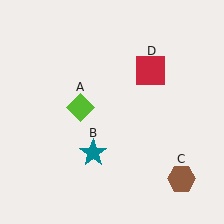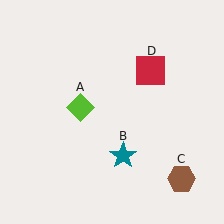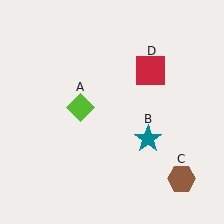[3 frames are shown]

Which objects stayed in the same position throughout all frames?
Lime diamond (object A) and brown hexagon (object C) and red square (object D) remained stationary.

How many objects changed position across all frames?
1 object changed position: teal star (object B).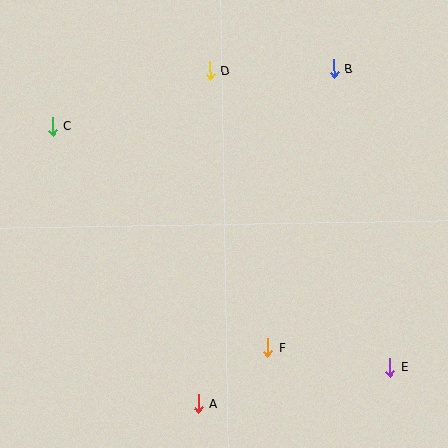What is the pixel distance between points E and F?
The distance between E and F is 124 pixels.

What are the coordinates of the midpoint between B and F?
The midpoint between B and F is at (301, 208).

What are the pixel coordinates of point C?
Point C is at (53, 126).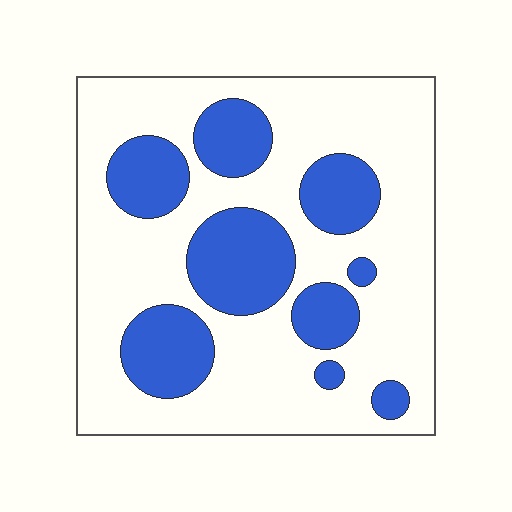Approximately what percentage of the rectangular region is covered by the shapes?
Approximately 30%.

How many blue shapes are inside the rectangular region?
9.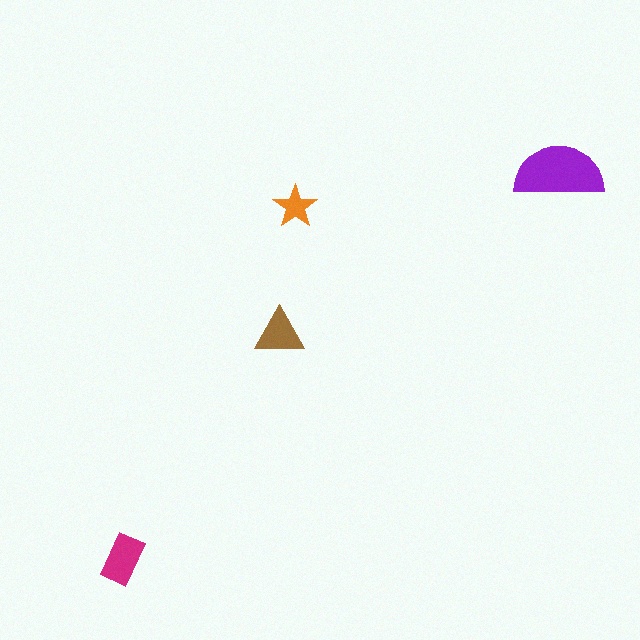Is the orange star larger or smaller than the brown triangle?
Smaller.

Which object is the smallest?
The orange star.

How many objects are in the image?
There are 4 objects in the image.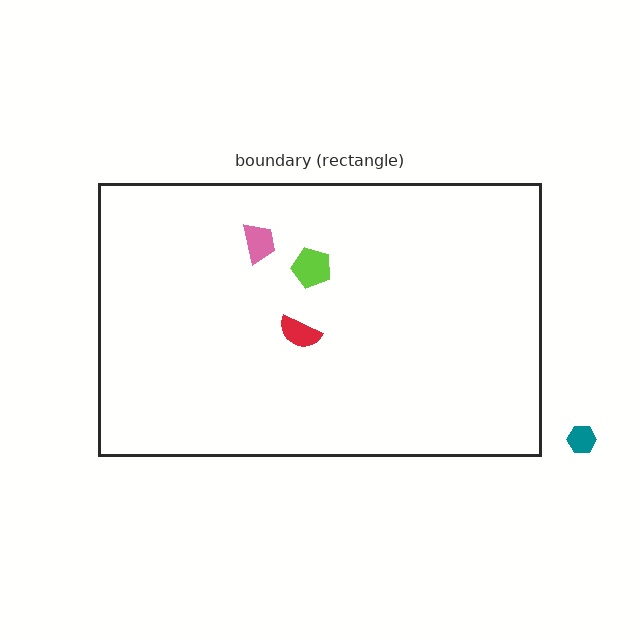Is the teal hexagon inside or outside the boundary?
Outside.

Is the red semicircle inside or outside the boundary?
Inside.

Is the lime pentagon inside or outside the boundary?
Inside.